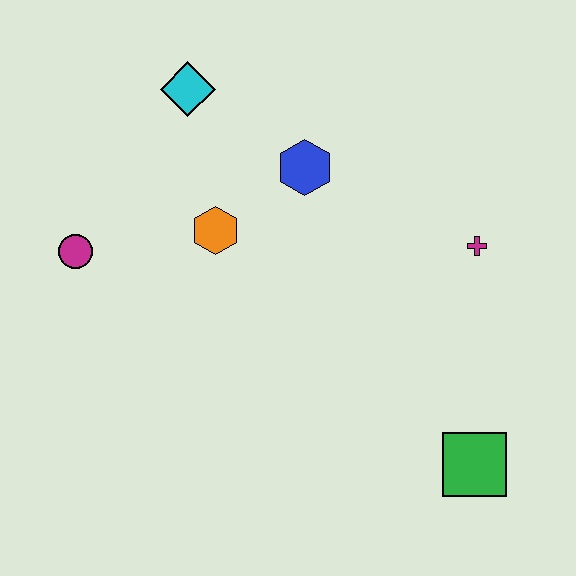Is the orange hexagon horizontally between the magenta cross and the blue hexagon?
No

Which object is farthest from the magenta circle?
The green square is farthest from the magenta circle.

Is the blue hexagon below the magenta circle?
No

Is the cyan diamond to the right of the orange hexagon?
No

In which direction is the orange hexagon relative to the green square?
The orange hexagon is to the left of the green square.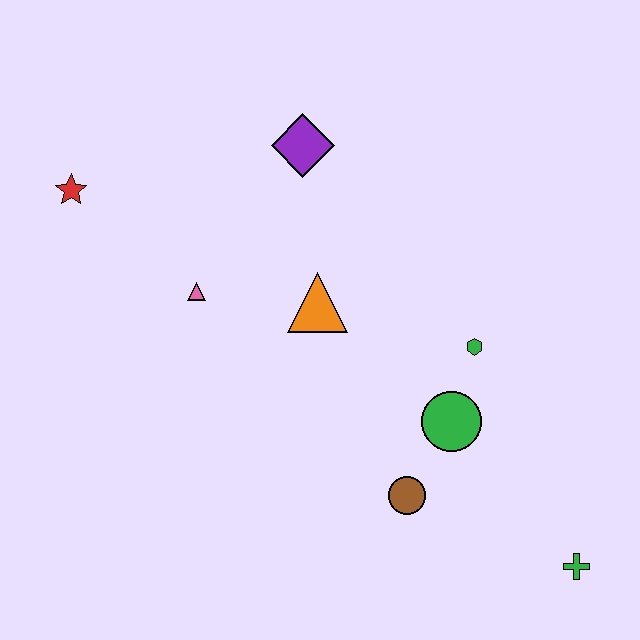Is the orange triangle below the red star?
Yes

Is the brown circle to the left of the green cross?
Yes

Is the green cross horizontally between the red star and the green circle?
No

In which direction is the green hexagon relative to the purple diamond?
The green hexagon is below the purple diamond.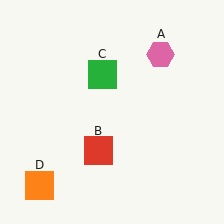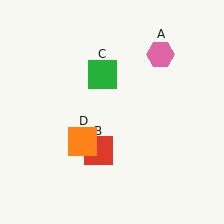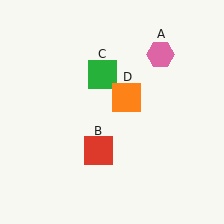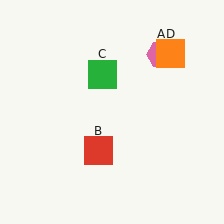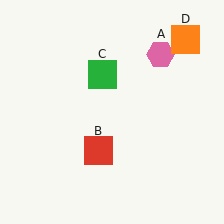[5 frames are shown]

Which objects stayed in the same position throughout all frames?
Pink hexagon (object A) and red square (object B) and green square (object C) remained stationary.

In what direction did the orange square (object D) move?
The orange square (object D) moved up and to the right.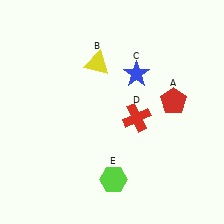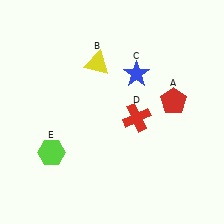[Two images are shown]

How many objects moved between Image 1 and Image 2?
1 object moved between the two images.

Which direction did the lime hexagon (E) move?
The lime hexagon (E) moved left.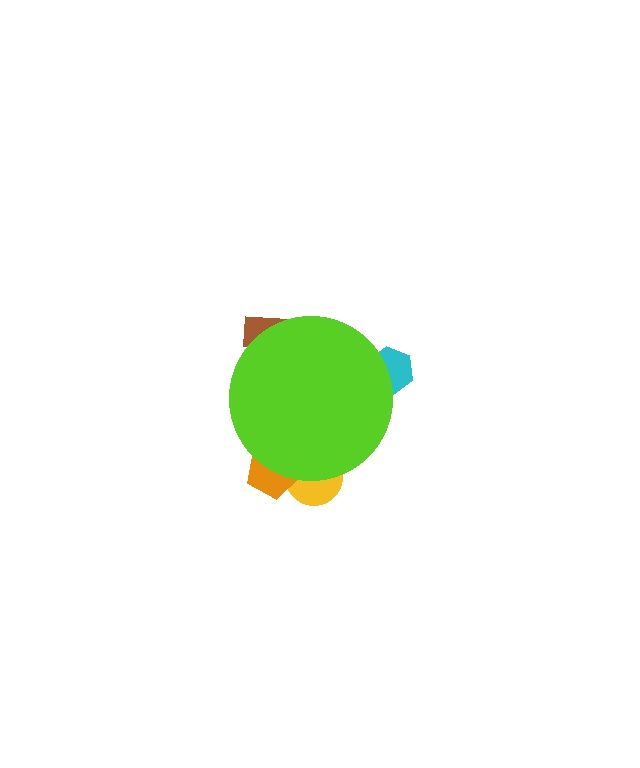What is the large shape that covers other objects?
A lime circle.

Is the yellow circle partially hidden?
Yes, the yellow circle is partially hidden behind the lime circle.